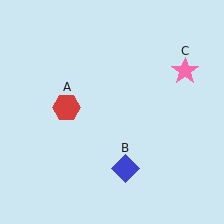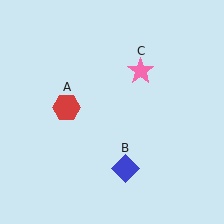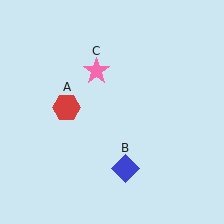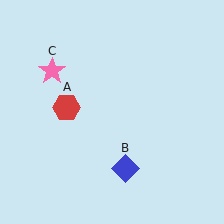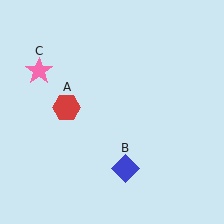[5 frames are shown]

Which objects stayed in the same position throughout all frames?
Red hexagon (object A) and blue diamond (object B) remained stationary.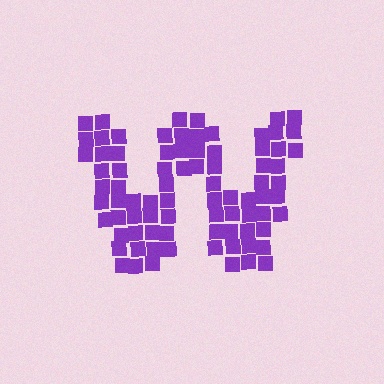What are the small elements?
The small elements are squares.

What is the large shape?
The large shape is the letter W.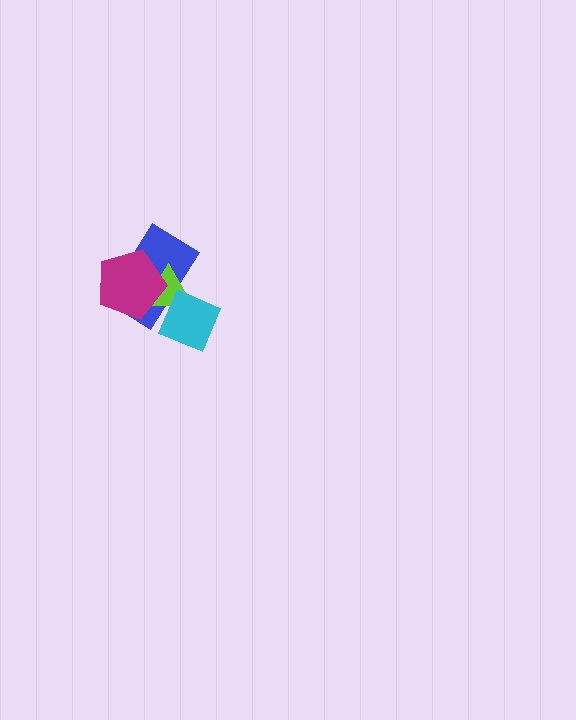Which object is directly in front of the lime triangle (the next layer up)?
The cyan diamond is directly in front of the lime triangle.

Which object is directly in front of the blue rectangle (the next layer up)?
The lime triangle is directly in front of the blue rectangle.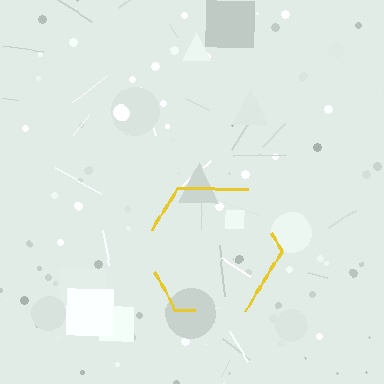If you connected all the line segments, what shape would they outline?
They would outline a hexagon.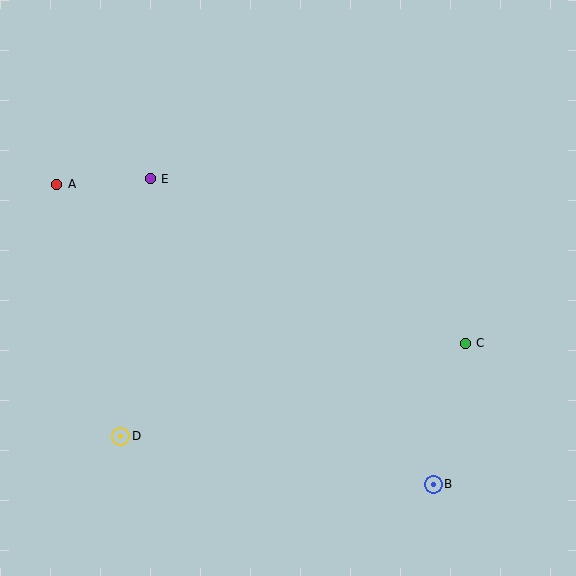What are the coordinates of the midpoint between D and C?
The midpoint between D and C is at (293, 390).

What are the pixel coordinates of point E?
Point E is at (150, 179).